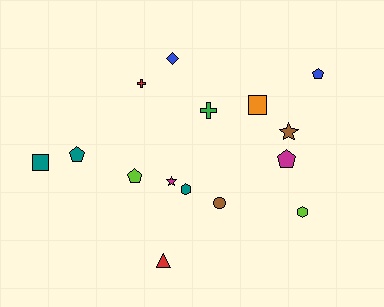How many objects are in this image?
There are 15 objects.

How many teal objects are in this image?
There are 3 teal objects.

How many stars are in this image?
There are 2 stars.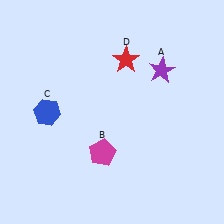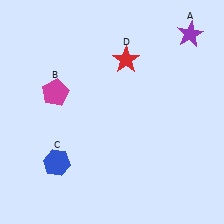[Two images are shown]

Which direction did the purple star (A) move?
The purple star (A) moved up.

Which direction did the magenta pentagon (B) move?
The magenta pentagon (B) moved up.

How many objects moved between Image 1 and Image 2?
3 objects moved between the two images.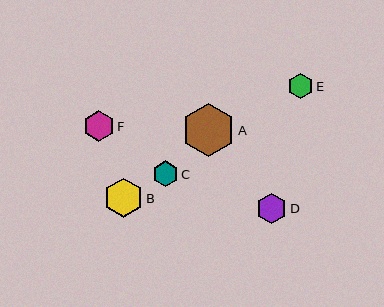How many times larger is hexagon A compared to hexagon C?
Hexagon A is approximately 2.1 times the size of hexagon C.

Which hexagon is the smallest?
Hexagon E is the smallest with a size of approximately 25 pixels.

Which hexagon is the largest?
Hexagon A is the largest with a size of approximately 53 pixels.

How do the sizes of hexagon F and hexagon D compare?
Hexagon F and hexagon D are approximately the same size.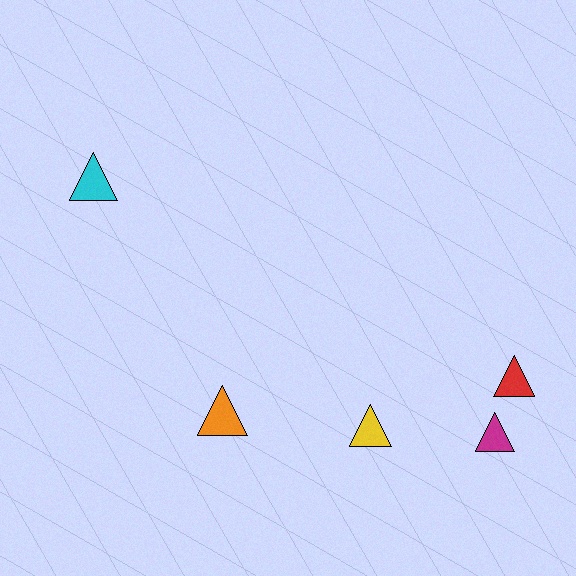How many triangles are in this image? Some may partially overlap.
There are 5 triangles.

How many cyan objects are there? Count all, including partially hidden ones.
There is 1 cyan object.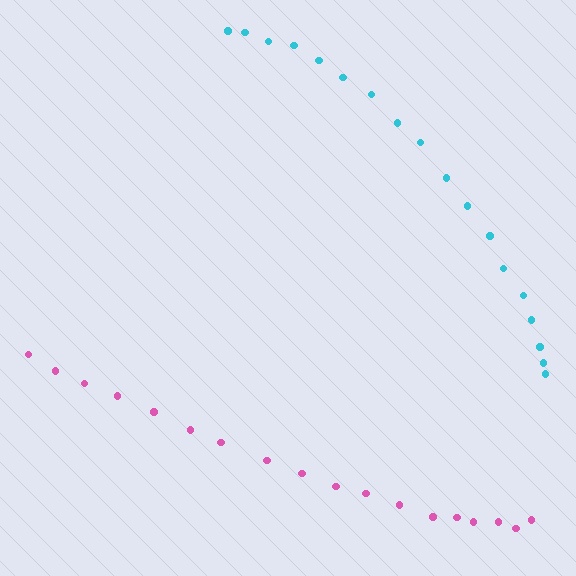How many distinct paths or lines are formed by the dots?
There are 2 distinct paths.